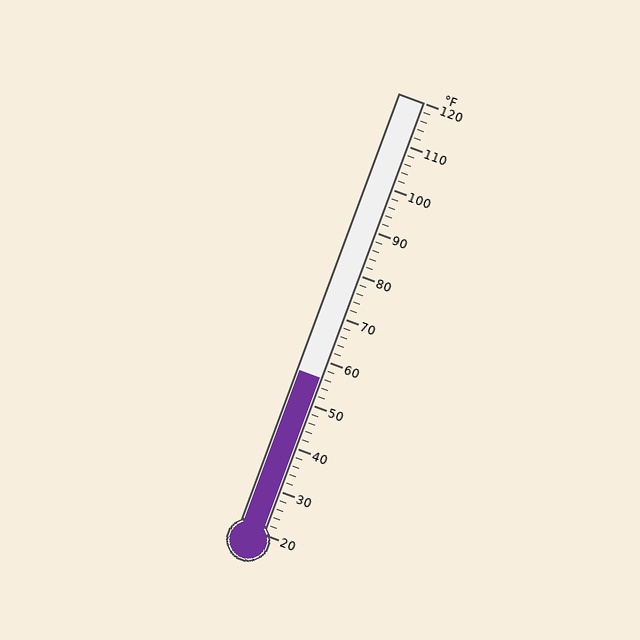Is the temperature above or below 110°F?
The temperature is below 110°F.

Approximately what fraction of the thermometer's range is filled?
The thermometer is filled to approximately 35% of its range.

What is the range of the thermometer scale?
The thermometer scale ranges from 20°F to 120°F.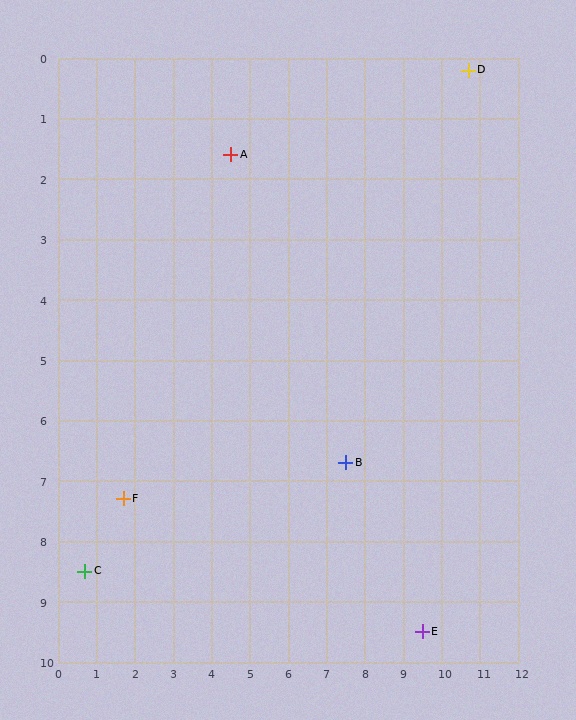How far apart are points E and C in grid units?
Points E and C are about 8.9 grid units apart.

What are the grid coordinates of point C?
Point C is at approximately (0.7, 8.5).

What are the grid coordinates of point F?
Point F is at approximately (1.7, 7.3).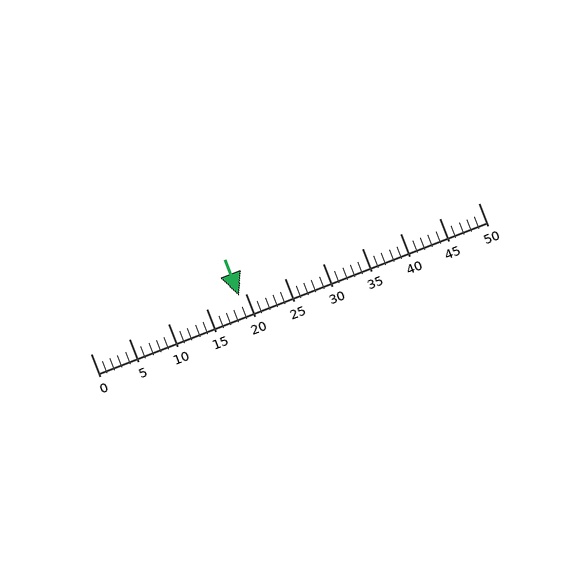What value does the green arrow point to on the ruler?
The green arrow points to approximately 19.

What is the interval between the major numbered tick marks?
The major tick marks are spaced 5 units apart.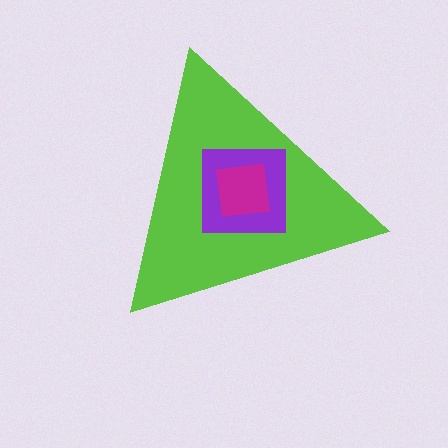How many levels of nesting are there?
3.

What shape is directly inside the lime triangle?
The purple square.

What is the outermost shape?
The lime triangle.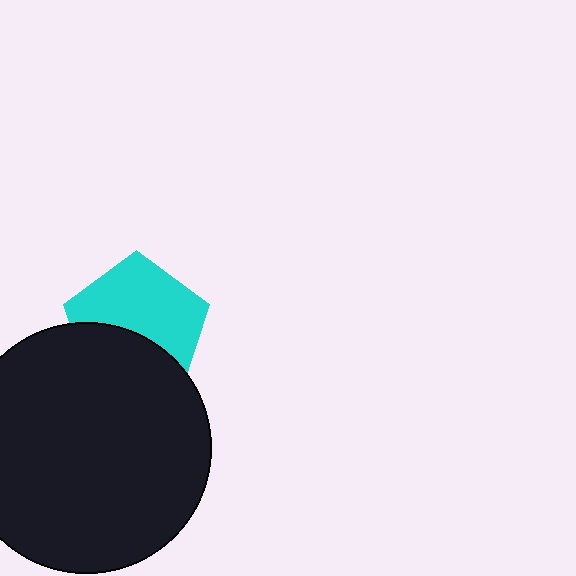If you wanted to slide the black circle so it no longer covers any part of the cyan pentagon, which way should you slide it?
Slide it down — that is the most direct way to separate the two shapes.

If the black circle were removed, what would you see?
You would see the complete cyan pentagon.